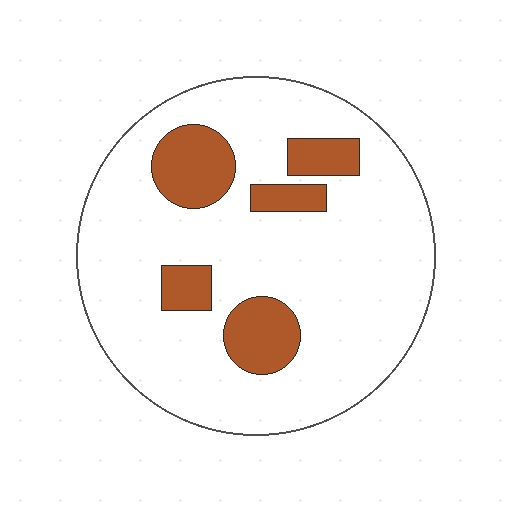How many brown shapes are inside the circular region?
5.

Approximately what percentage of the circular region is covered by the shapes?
Approximately 15%.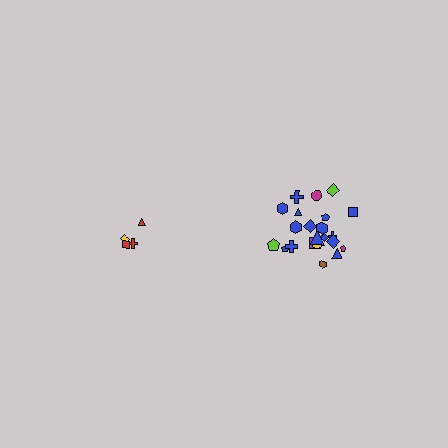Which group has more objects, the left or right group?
The right group.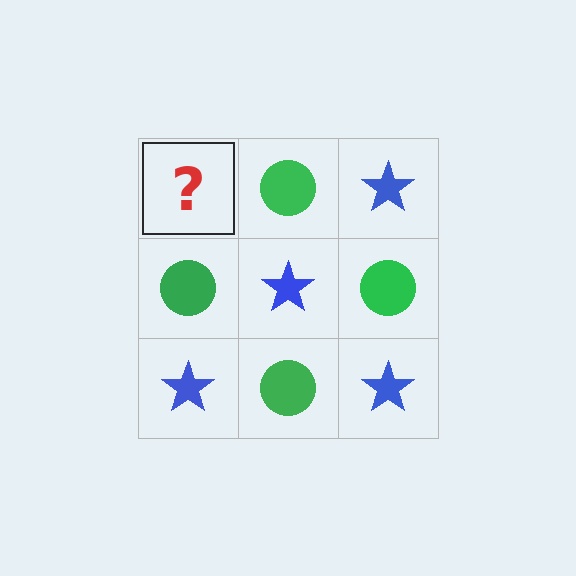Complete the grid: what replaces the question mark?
The question mark should be replaced with a blue star.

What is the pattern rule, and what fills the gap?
The rule is that it alternates blue star and green circle in a checkerboard pattern. The gap should be filled with a blue star.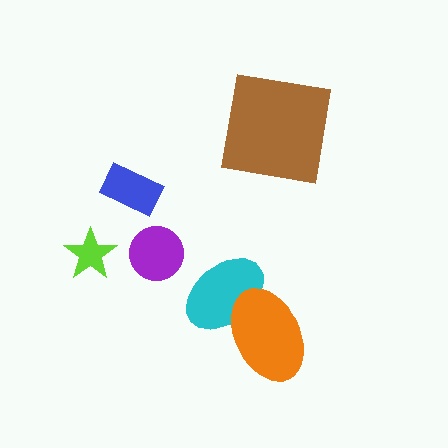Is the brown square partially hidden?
No, no other shape covers it.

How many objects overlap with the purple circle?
0 objects overlap with the purple circle.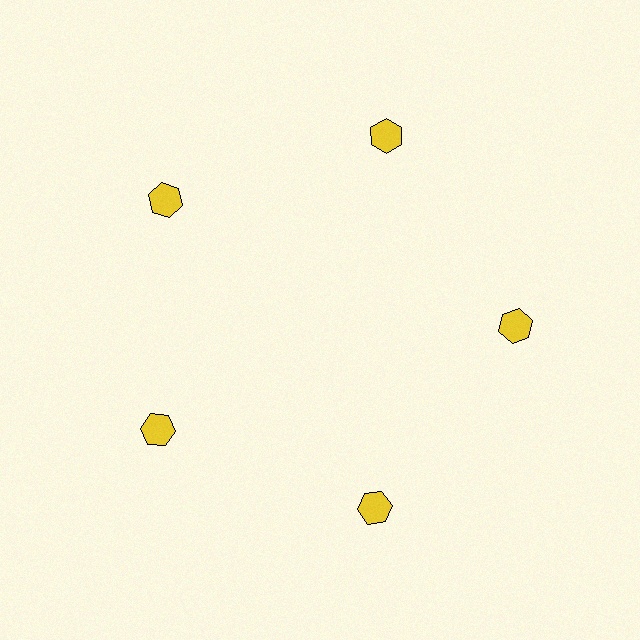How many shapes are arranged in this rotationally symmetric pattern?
There are 5 shapes, arranged in 5 groups of 1.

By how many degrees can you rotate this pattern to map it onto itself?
The pattern maps onto itself every 72 degrees of rotation.